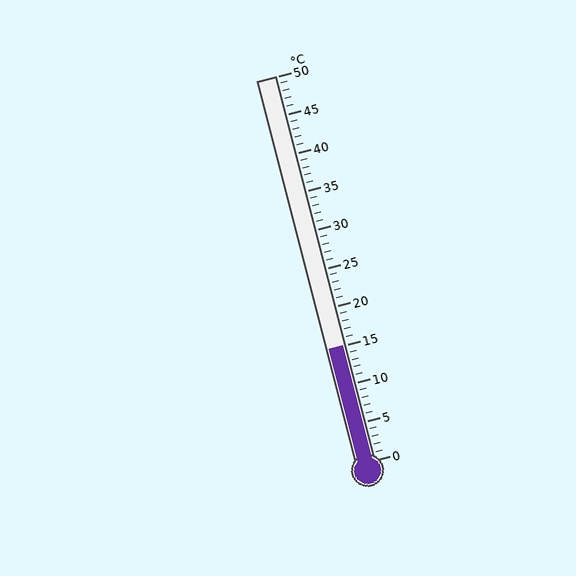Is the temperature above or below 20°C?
The temperature is below 20°C.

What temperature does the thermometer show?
The thermometer shows approximately 15°C.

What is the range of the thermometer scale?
The thermometer scale ranges from 0°C to 50°C.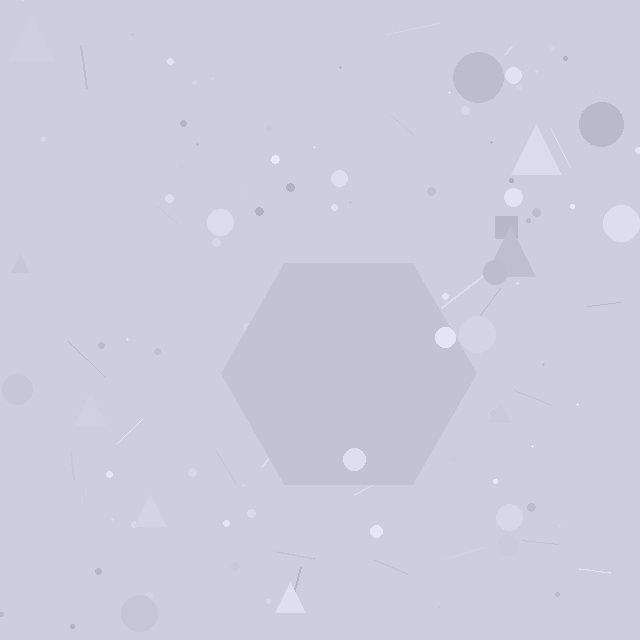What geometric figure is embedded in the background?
A hexagon is embedded in the background.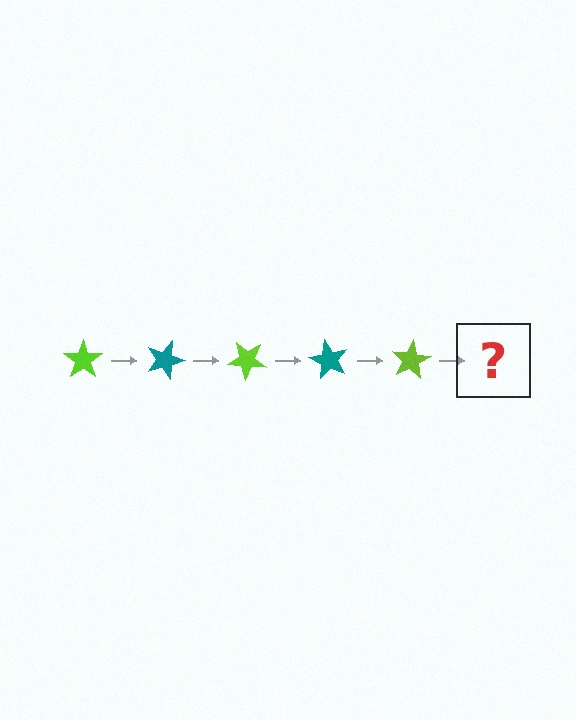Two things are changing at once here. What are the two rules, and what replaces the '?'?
The two rules are that it rotates 20 degrees each step and the color cycles through lime and teal. The '?' should be a teal star, rotated 100 degrees from the start.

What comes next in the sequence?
The next element should be a teal star, rotated 100 degrees from the start.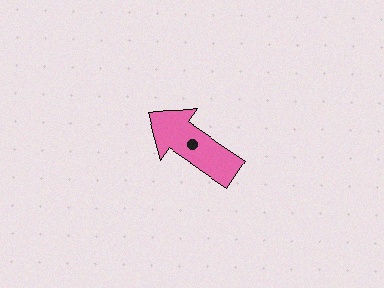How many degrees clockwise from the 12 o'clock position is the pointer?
Approximately 304 degrees.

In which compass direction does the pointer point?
Northwest.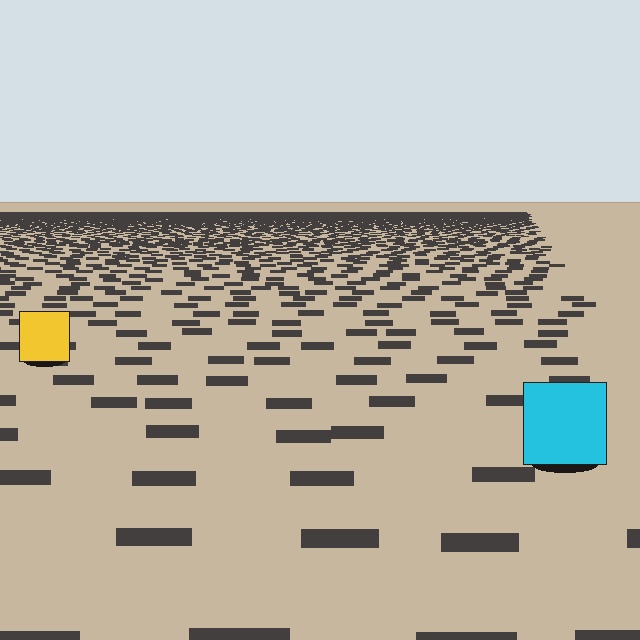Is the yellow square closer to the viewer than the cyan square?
No. The cyan square is closer — you can tell from the texture gradient: the ground texture is coarser near it.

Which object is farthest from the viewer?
The yellow square is farthest from the viewer. It appears smaller and the ground texture around it is denser.